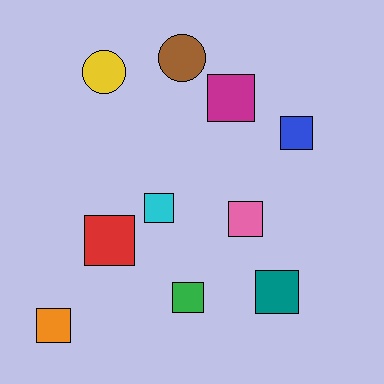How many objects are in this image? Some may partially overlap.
There are 10 objects.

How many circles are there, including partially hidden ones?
There are 2 circles.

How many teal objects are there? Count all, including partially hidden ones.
There is 1 teal object.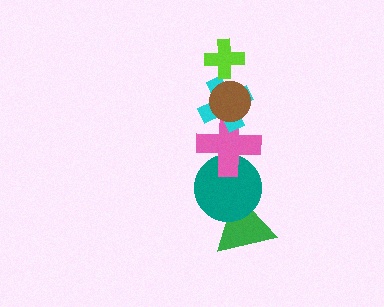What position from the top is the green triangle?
The green triangle is 6th from the top.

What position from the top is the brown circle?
The brown circle is 2nd from the top.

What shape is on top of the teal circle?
The pink cross is on top of the teal circle.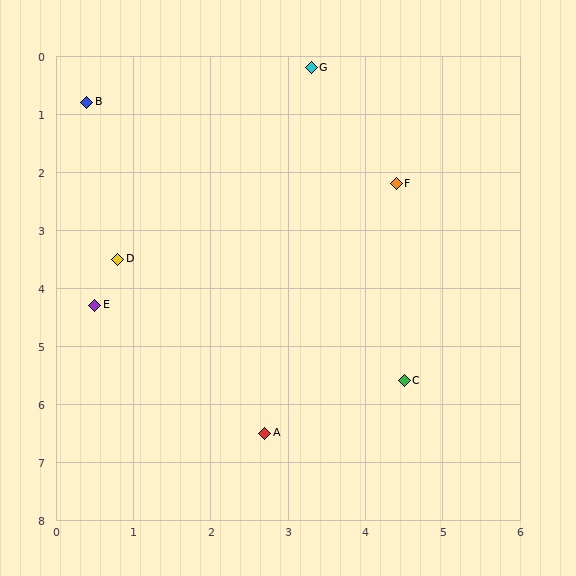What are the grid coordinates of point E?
Point E is at approximately (0.5, 4.3).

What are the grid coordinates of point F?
Point F is at approximately (4.4, 2.2).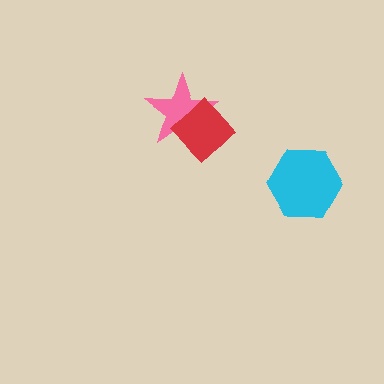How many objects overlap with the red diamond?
1 object overlaps with the red diamond.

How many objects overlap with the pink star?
1 object overlaps with the pink star.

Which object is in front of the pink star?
The red diamond is in front of the pink star.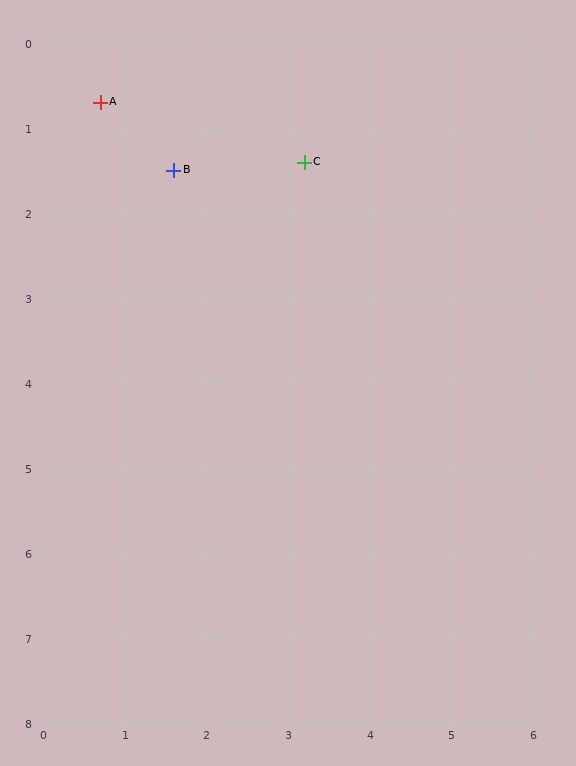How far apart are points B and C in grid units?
Points B and C are about 1.6 grid units apart.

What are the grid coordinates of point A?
Point A is at approximately (0.7, 0.7).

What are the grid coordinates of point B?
Point B is at approximately (1.6, 1.5).